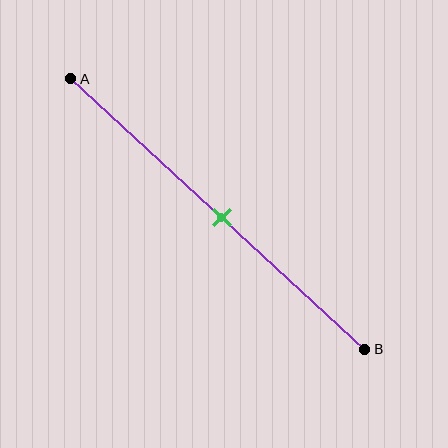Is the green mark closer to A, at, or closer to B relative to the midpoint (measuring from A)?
The green mark is approximately at the midpoint of segment AB.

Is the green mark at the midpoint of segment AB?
Yes, the mark is approximately at the midpoint.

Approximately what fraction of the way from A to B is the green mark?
The green mark is approximately 50% of the way from A to B.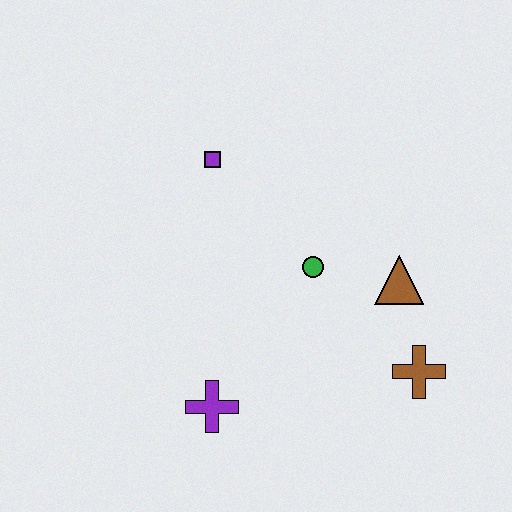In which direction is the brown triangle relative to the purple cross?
The brown triangle is to the right of the purple cross.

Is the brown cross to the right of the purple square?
Yes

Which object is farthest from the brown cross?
The purple square is farthest from the brown cross.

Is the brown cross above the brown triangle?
No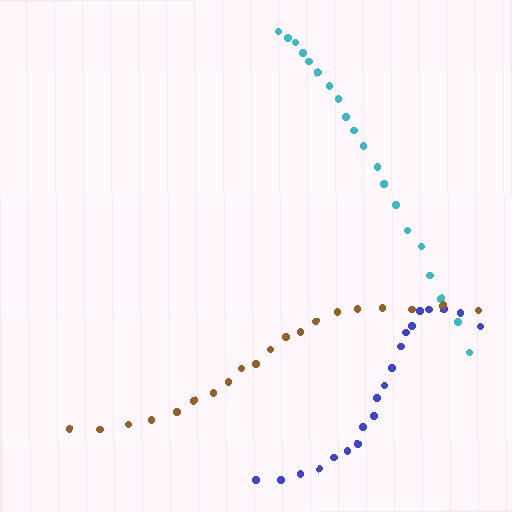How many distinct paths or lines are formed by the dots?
There are 3 distinct paths.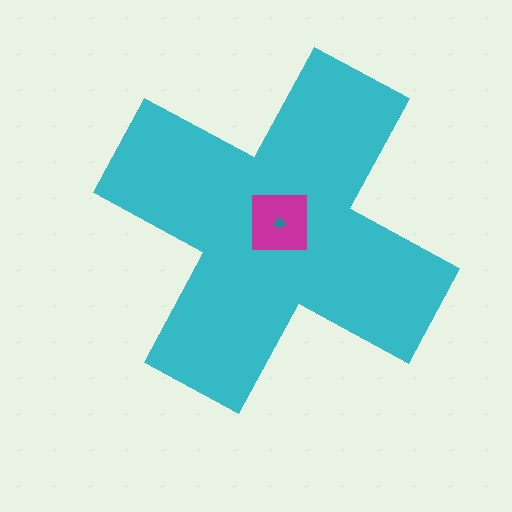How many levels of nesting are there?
3.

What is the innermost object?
The teal star.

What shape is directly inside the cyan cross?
The magenta square.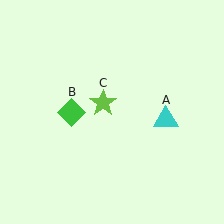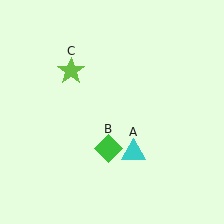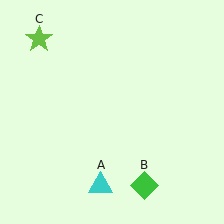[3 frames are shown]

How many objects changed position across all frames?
3 objects changed position: cyan triangle (object A), green diamond (object B), lime star (object C).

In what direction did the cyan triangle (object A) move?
The cyan triangle (object A) moved down and to the left.